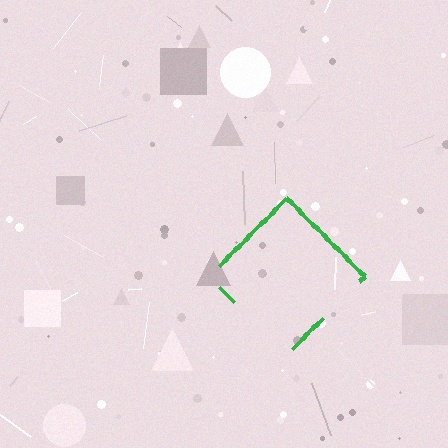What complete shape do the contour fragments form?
The contour fragments form a diamond.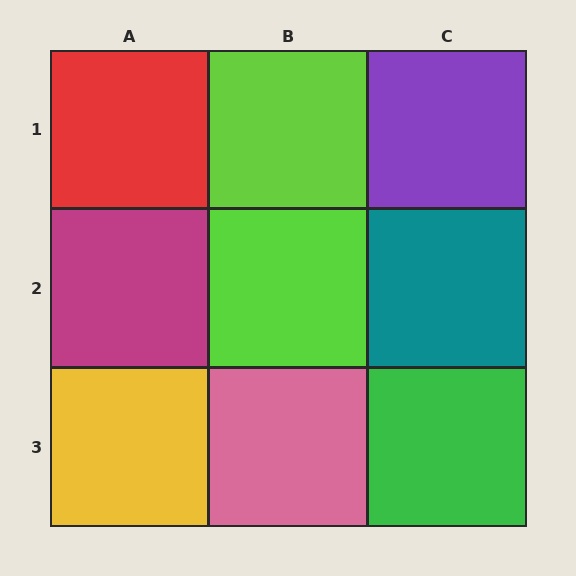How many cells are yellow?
1 cell is yellow.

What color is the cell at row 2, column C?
Teal.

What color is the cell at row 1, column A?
Red.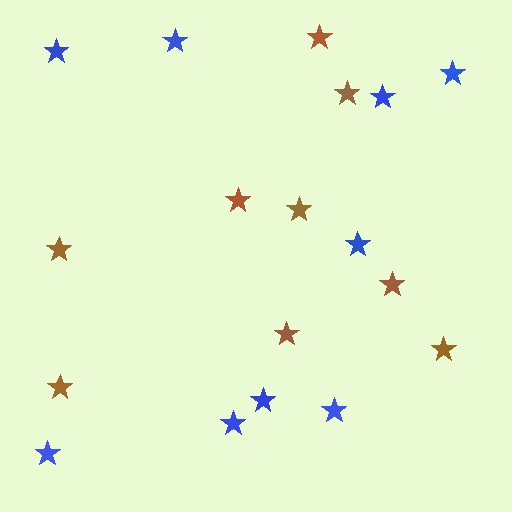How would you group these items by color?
There are 2 groups: one group of blue stars (9) and one group of brown stars (9).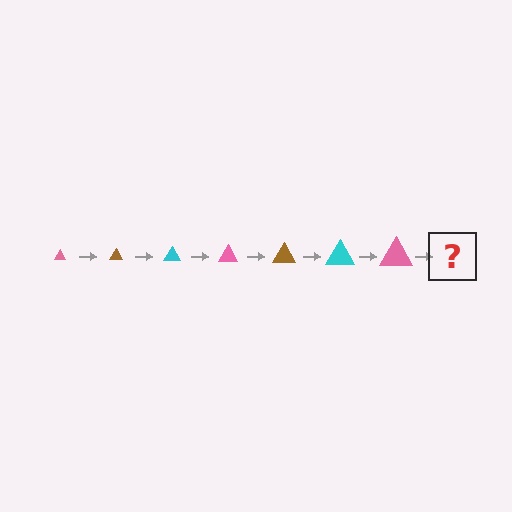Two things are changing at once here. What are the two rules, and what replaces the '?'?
The two rules are that the triangle grows larger each step and the color cycles through pink, brown, and cyan. The '?' should be a brown triangle, larger than the previous one.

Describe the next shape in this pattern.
It should be a brown triangle, larger than the previous one.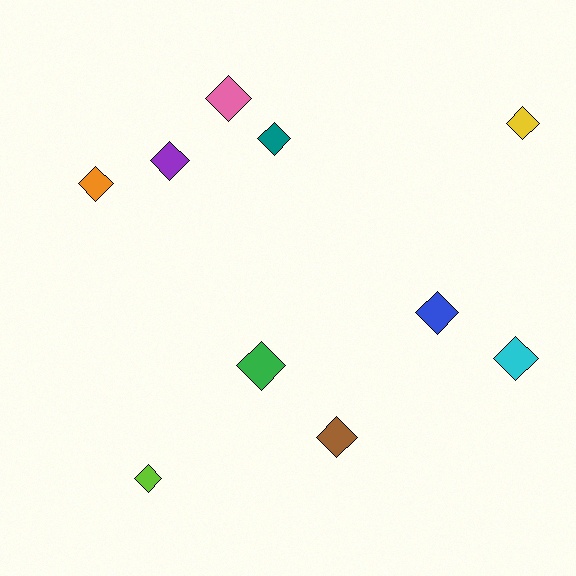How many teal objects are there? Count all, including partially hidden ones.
There is 1 teal object.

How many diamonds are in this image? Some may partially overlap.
There are 10 diamonds.